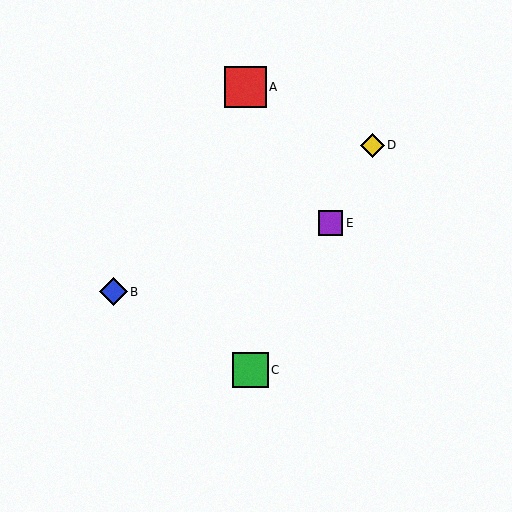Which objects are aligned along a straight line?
Objects C, D, E are aligned along a straight line.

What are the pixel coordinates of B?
Object B is at (113, 292).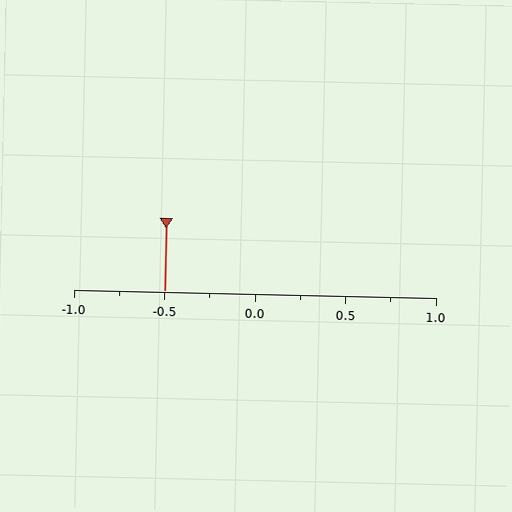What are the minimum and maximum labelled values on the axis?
The axis runs from -1.0 to 1.0.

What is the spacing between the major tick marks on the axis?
The major ticks are spaced 0.5 apart.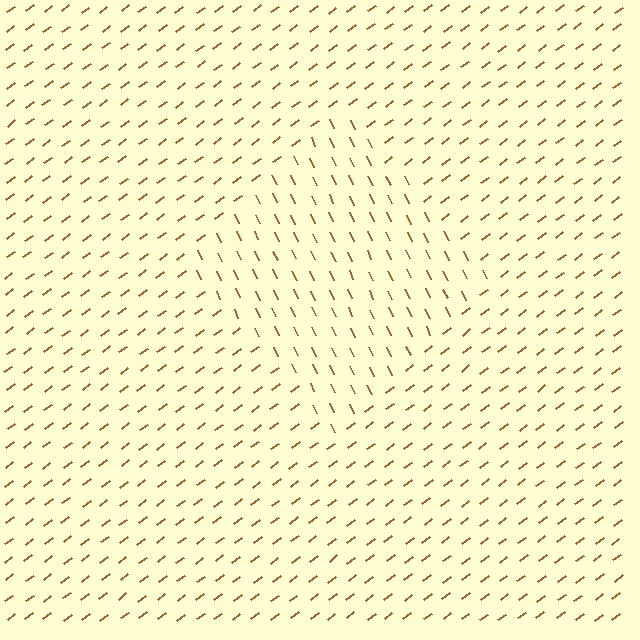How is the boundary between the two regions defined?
The boundary is defined purely by a change in line orientation (approximately 79 degrees difference). All lines are the same color and thickness.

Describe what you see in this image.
The image is filled with small brown line segments. A diamond region in the image has lines oriented differently from the surrounding lines, creating a visible texture boundary.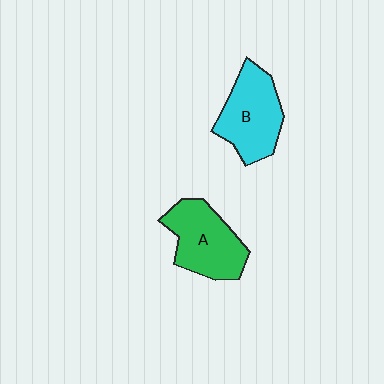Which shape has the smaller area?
Shape B (cyan).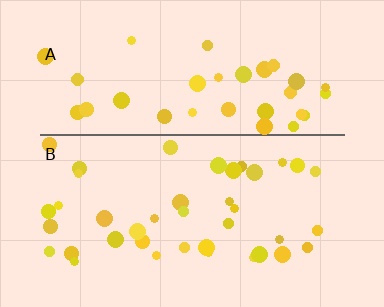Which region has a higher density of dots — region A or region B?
B (the bottom).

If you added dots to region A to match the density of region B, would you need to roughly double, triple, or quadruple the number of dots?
Approximately double.